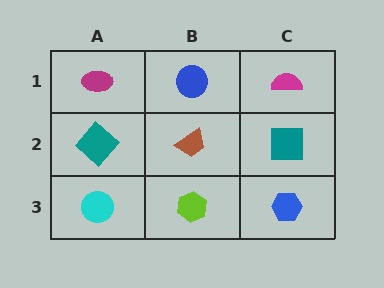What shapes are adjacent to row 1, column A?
A teal diamond (row 2, column A), a blue circle (row 1, column B).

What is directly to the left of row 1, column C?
A blue circle.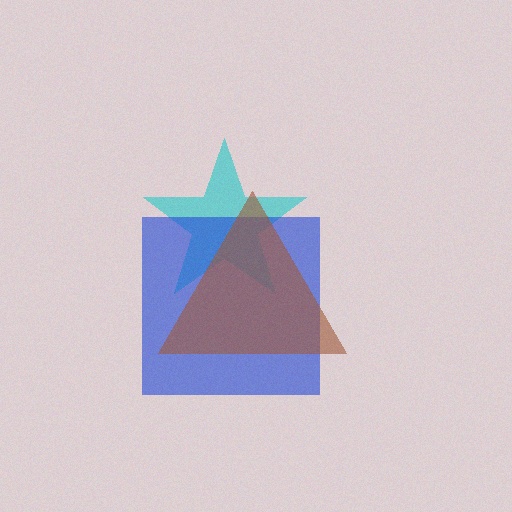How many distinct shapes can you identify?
There are 3 distinct shapes: a cyan star, a blue square, a brown triangle.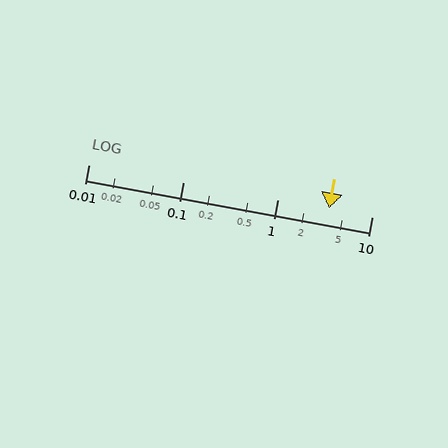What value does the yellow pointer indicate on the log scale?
The pointer indicates approximately 3.5.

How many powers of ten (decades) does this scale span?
The scale spans 3 decades, from 0.01 to 10.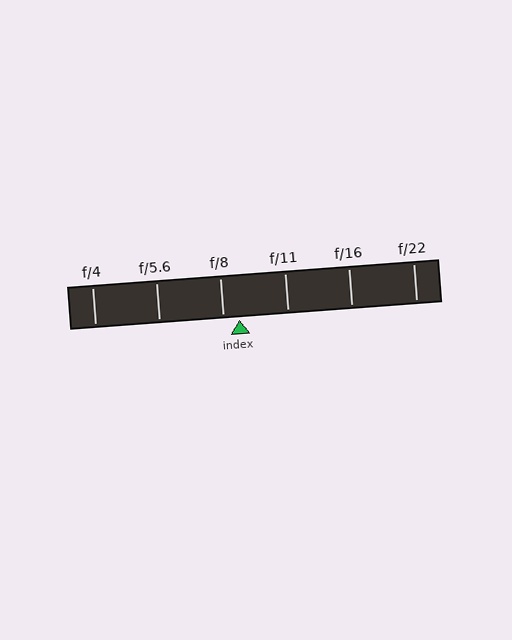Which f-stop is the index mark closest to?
The index mark is closest to f/8.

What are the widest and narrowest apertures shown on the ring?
The widest aperture shown is f/4 and the narrowest is f/22.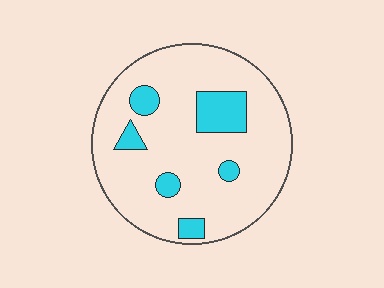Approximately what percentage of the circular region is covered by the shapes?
Approximately 15%.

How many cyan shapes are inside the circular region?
6.